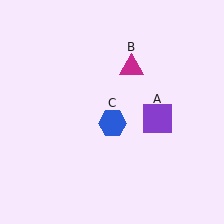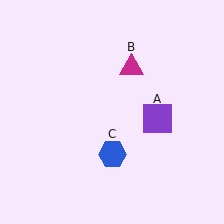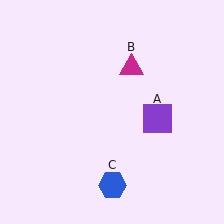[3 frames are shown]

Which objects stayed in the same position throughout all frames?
Purple square (object A) and magenta triangle (object B) remained stationary.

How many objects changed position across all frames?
1 object changed position: blue hexagon (object C).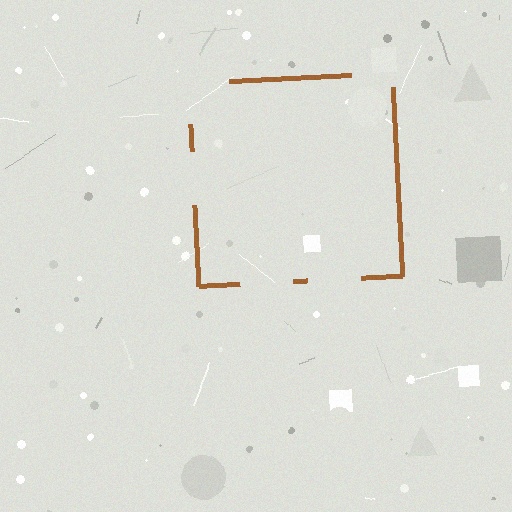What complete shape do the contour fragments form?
The contour fragments form a square.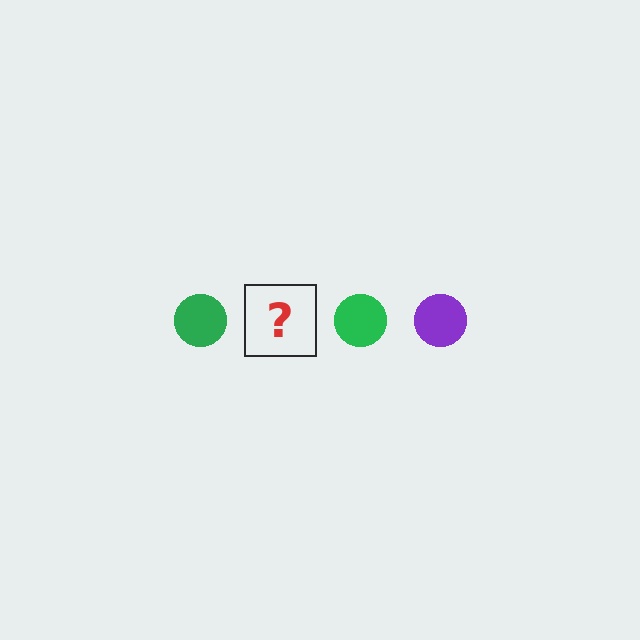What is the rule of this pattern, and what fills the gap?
The rule is that the pattern cycles through green, purple circles. The gap should be filled with a purple circle.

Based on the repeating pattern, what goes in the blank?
The blank should be a purple circle.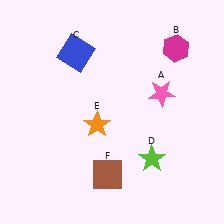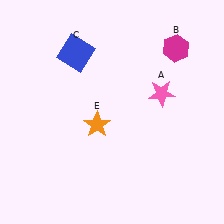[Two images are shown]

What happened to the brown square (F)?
The brown square (F) was removed in Image 2. It was in the bottom-left area of Image 1.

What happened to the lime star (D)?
The lime star (D) was removed in Image 2. It was in the bottom-right area of Image 1.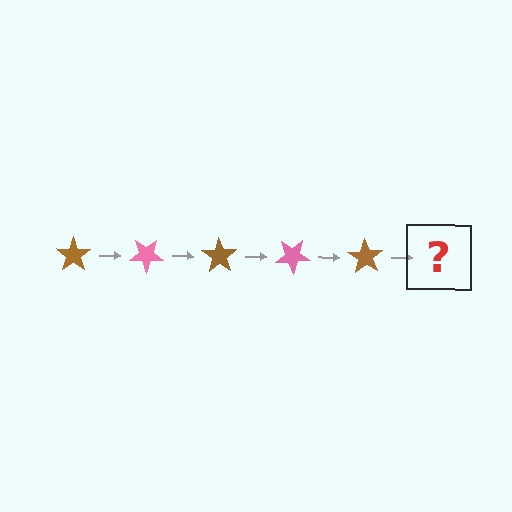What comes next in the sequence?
The next element should be a pink star, rotated 175 degrees from the start.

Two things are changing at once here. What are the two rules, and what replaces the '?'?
The two rules are that it rotates 35 degrees each step and the color cycles through brown and pink. The '?' should be a pink star, rotated 175 degrees from the start.